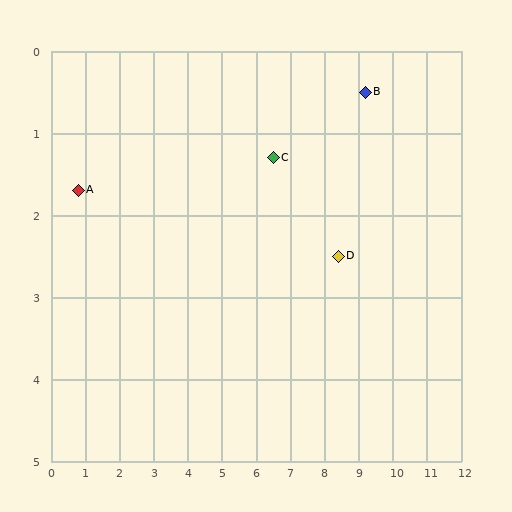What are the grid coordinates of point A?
Point A is at approximately (0.8, 1.7).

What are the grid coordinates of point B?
Point B is at approximately (9.2, 0.5).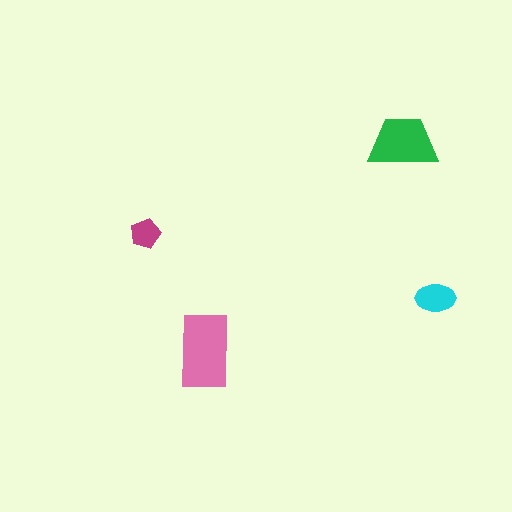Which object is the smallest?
The magenta pentagon.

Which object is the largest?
The pink rectangle.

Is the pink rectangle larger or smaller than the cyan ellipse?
Larger.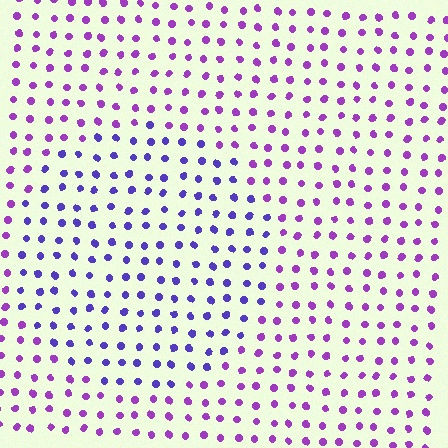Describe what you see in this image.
The image is filled with small purple elements in a uniform arrangement. A circle-shaped region is visible where the elements are tinted to a slightly different hue, forming a subtle color boundary.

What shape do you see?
I see a circle.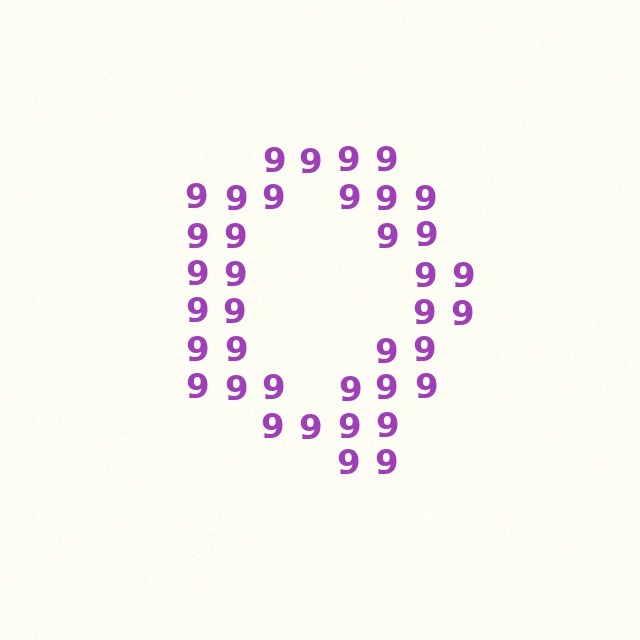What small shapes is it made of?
It is made of small digit 9's.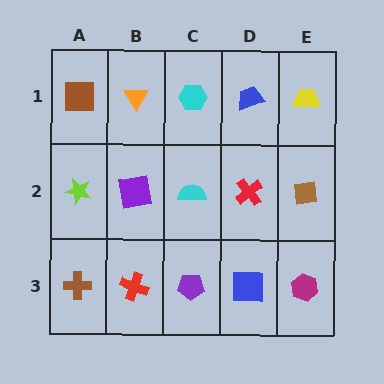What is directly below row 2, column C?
A purple pentagon.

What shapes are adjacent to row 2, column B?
An orange triangle (row 1, column B), a red cross (row 3, column B), a lime star (row 2, column A), a cyan semicircle (row 2, column C).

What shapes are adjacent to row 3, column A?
A lime star (row 2, column A), a red cross (row 3, column B).